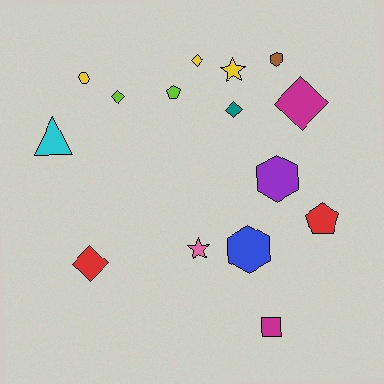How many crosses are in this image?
There are no crosses.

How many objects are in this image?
There are 15 objects.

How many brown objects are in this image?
There is 1 brown object.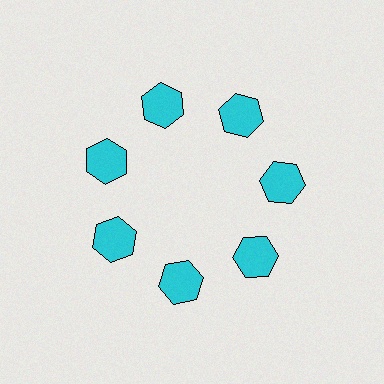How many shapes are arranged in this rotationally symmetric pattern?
There are 7 shapes, arranged in 7 groups of 1.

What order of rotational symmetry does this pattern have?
This pattern has 7-fold rotational symmetry.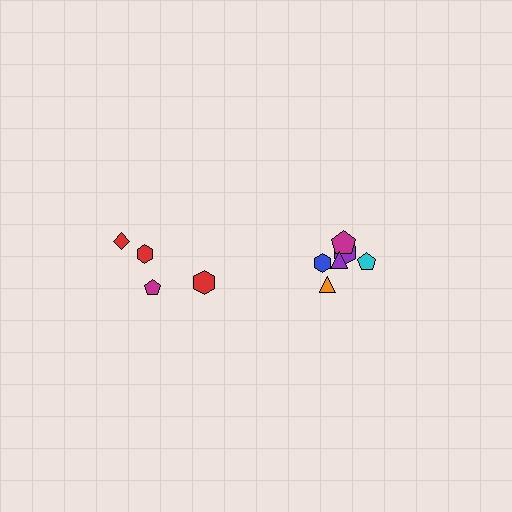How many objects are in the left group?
There are 4 objects.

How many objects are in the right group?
There are 6 objects.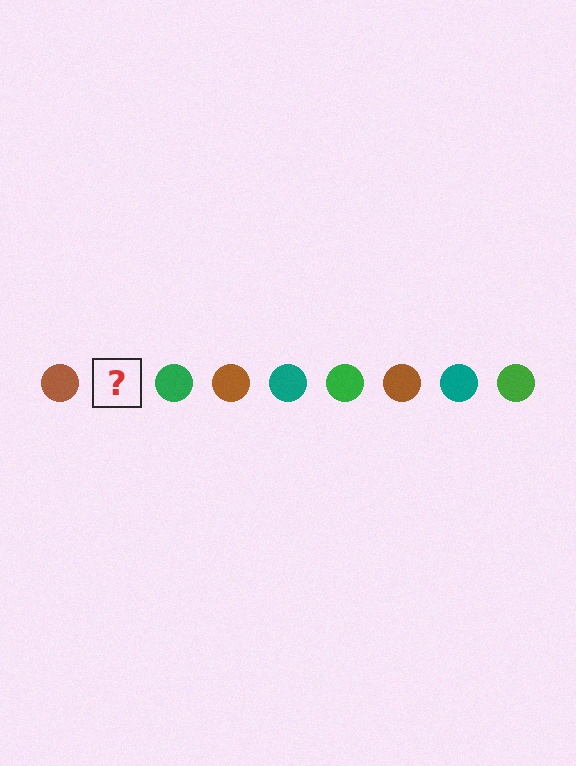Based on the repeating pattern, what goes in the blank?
The blank should be a teal circle.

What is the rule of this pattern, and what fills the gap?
The rule is that the pattern cycles through brown, teal, green circles. The gap should be filled with a teal circle.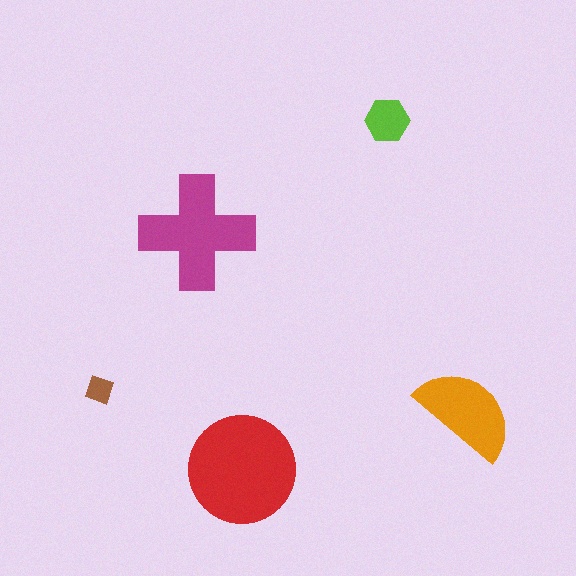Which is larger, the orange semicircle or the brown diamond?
The orange semicircle.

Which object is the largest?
The red circle.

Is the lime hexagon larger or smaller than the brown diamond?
Larger.